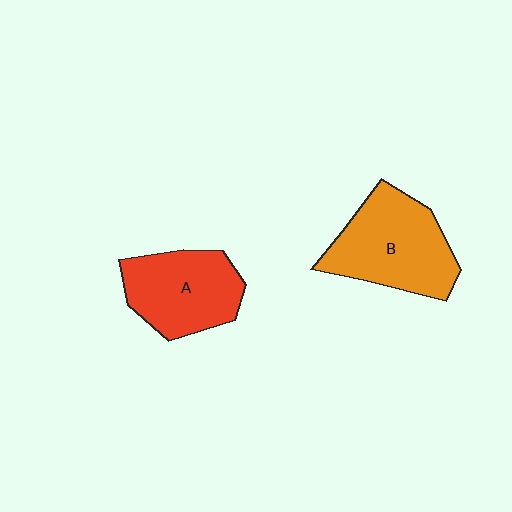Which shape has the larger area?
Shape B (orange).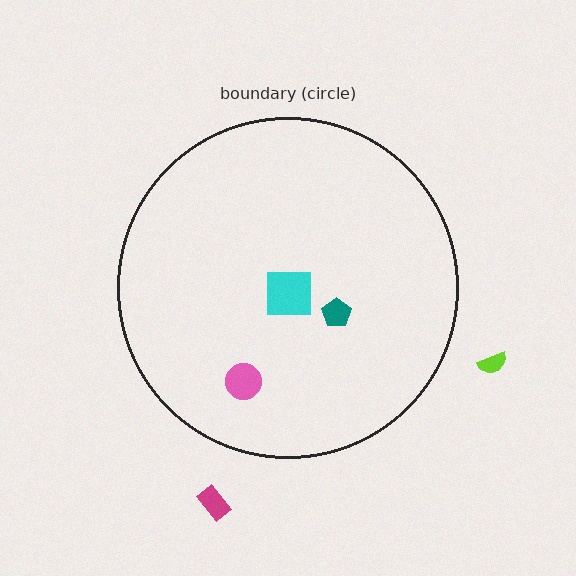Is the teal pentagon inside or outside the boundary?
Inside.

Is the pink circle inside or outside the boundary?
Inside.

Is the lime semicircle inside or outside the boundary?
Outside.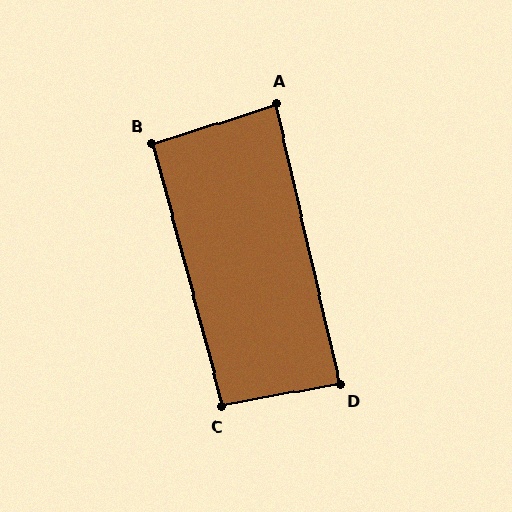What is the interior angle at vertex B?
Approximately 93 degrees (approximately right).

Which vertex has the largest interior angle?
C, at approximately 95 degrees.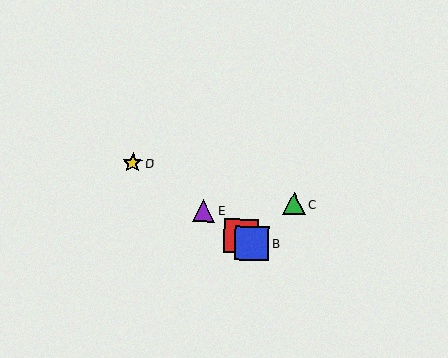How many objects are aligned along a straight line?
4 objects (A, B, D, E) are aligned along a straight line.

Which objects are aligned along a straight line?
Objects A, B, D, E are aligned along a straight line.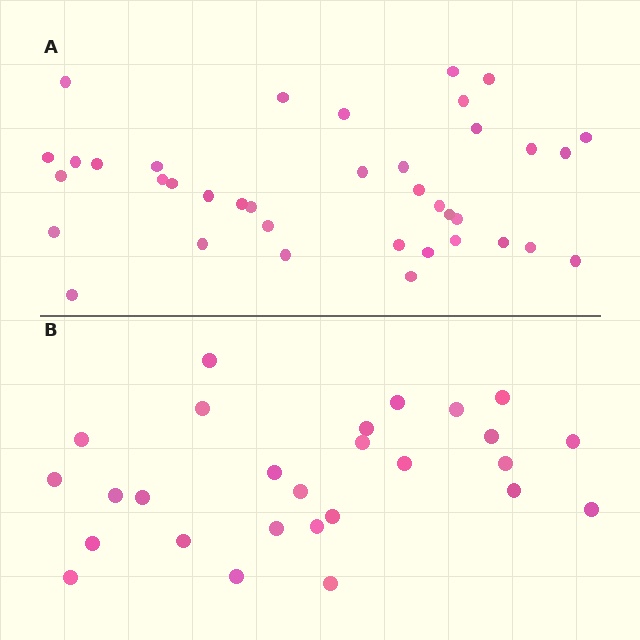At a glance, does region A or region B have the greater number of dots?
Region A (the top region) has more dots.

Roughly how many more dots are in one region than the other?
Region A has roughly 12 or so more dots than region B.